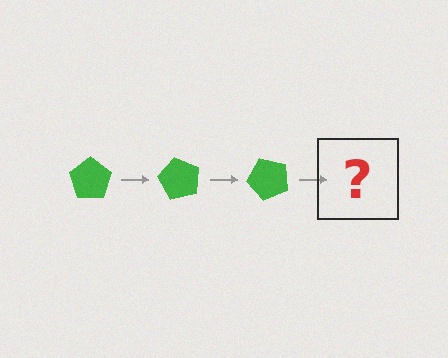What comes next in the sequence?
The next element should be a green pentagon rotated 180 degrees.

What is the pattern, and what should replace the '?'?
The pattern is that the pentagon rotates 60 degrees each step. The '?' should be a green pentagon rotated 180 degrees.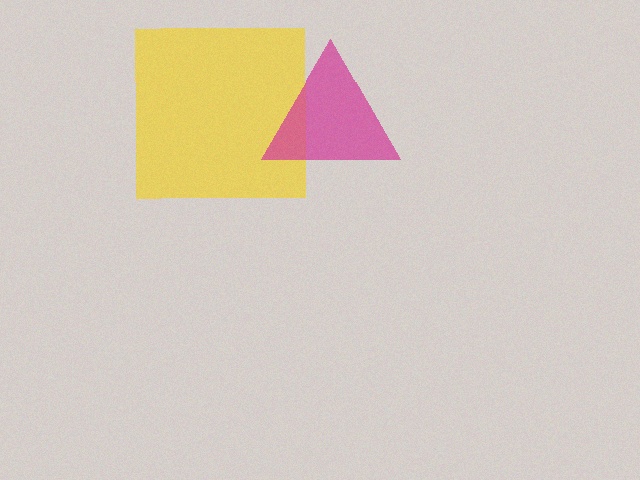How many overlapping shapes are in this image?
There are 2 overlapping shapes in the image.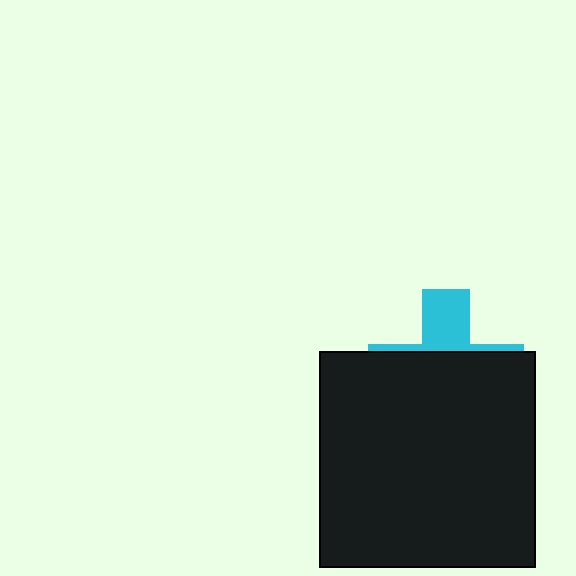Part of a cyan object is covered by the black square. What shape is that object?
It is a cross.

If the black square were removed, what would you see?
You would see the complete cyan cross.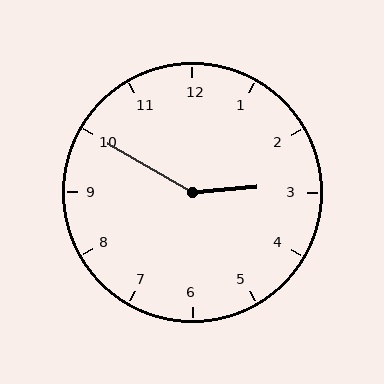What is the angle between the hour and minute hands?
Approximately 145 degrees.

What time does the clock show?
2:50.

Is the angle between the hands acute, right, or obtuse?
It is obtuse.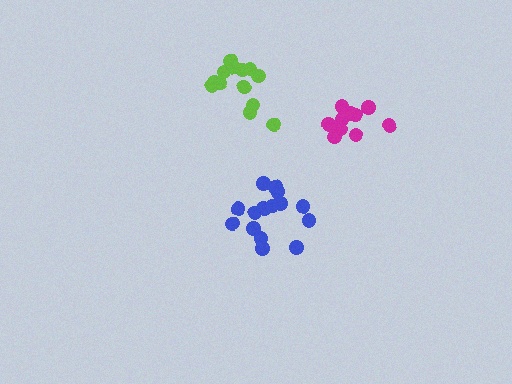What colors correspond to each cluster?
The clusters are colored: magenta, lime, blue.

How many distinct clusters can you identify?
There are 3 distinct clusters.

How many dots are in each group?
Group 1: 10 dots, Group 2: 13 dots, Group 3: 15 dots (38 total).